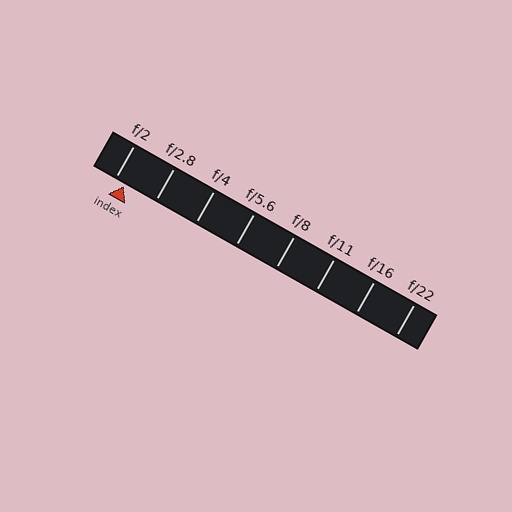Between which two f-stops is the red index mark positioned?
The index mark is between f/2 and f/2.8.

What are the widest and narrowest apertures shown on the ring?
The widest aperture shown is f/2 and the narrowest is f/22.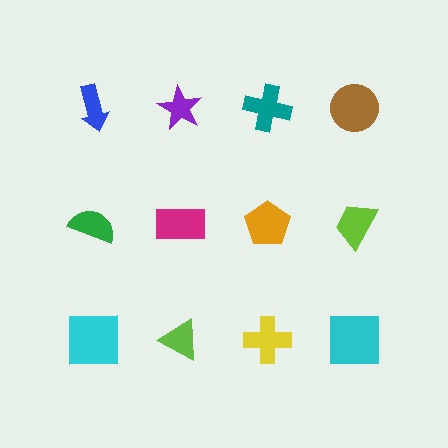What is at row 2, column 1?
A green semicircle.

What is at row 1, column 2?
A purple star.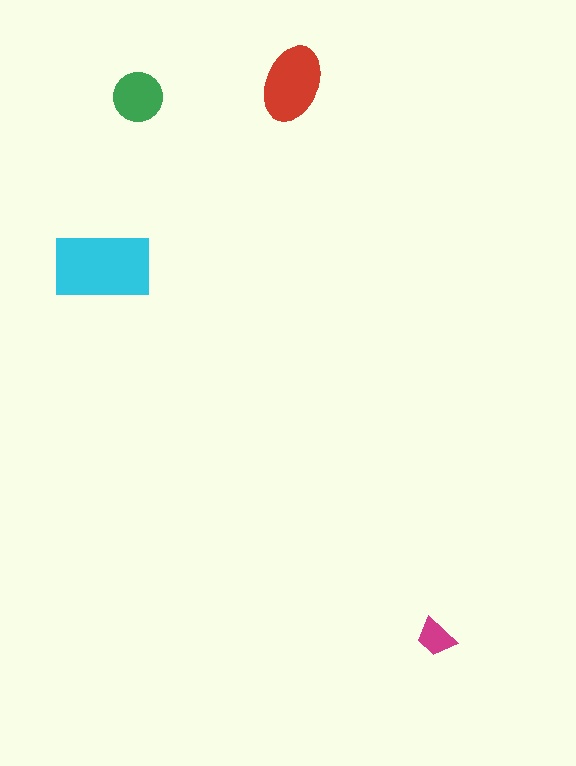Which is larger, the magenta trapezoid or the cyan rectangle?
The cyan rectangle.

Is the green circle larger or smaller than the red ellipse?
Smaller.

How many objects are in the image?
There are 4 objects in the image.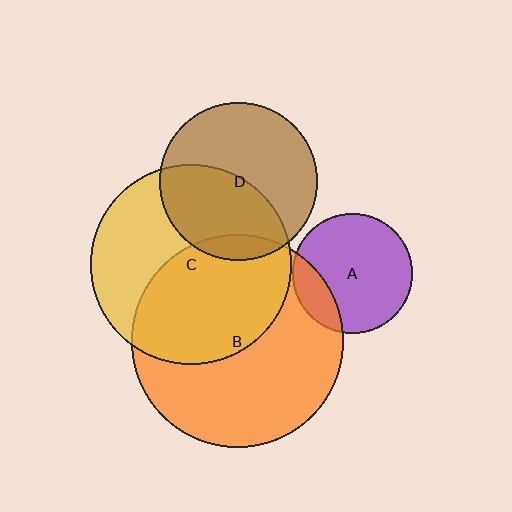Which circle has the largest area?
Circle B (orange).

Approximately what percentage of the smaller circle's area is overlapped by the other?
Approximately 50%.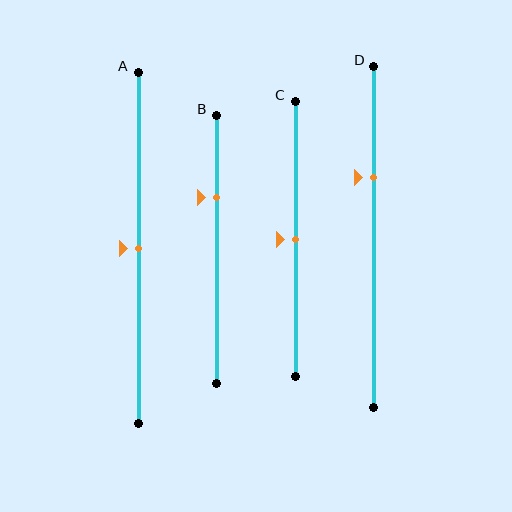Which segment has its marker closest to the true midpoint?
Segment A has its marker closest to the true midpoint.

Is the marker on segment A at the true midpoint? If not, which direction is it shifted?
Yes, the marker on segment A is at the true midpoint.